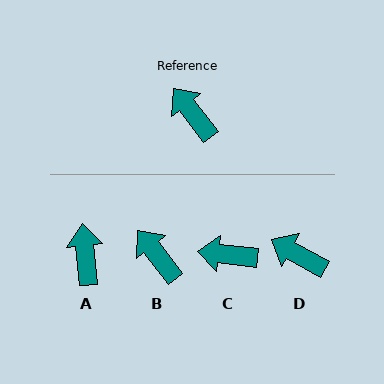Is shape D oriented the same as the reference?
No, it is off by about 24 degrees.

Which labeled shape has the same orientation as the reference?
B.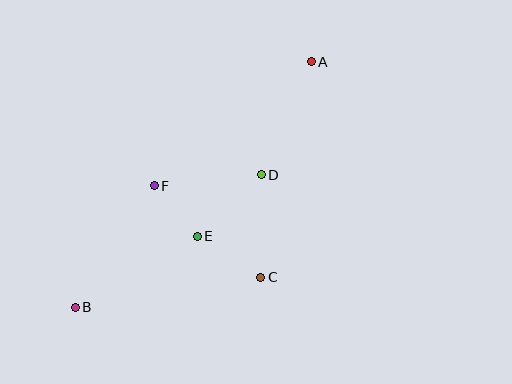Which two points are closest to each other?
Points E and F are closest to each other.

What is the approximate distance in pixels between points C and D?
The distance between C and D is approximately 102 pixels.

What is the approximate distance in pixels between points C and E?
The distance between C and E is approximately 75 pixels.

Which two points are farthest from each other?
Points A and B are farthest from each other.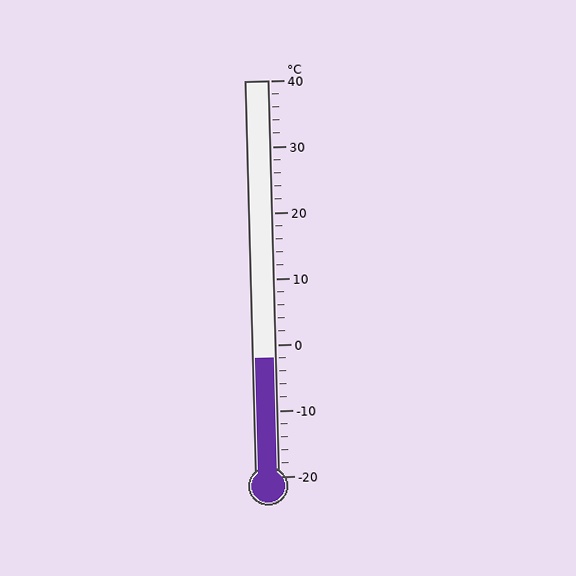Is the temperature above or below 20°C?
The temperature is below 20°C.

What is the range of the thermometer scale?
The thermometer scale ranges from -20°C to 40°C.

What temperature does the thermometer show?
The thermometer shows approximately -2°C.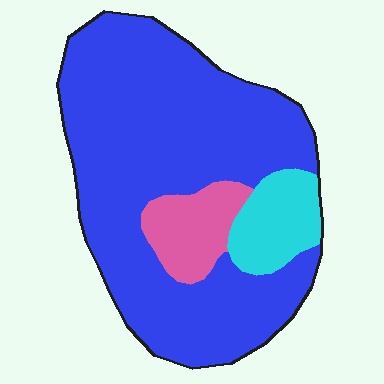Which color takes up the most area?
Blue, at roughly 80%.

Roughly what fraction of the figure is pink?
Pink takes up less than a sixth of the figure.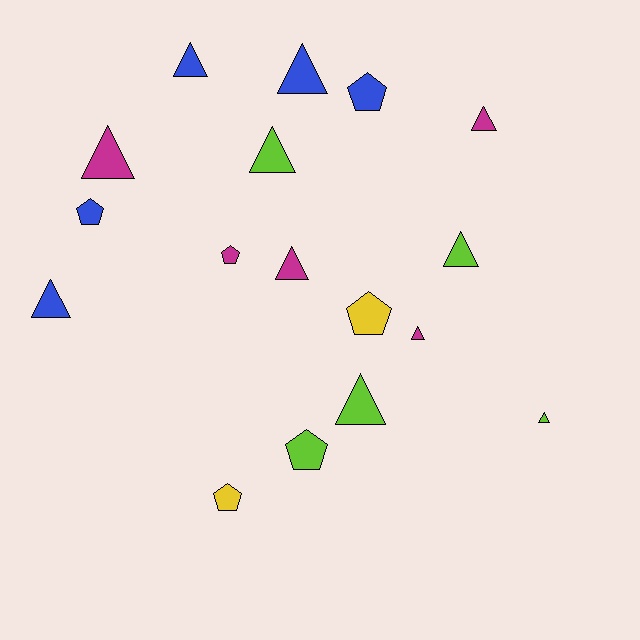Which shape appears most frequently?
Triangle, with 11 objects.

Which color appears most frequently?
Magenta, with 5 objects.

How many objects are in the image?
There are 17 objects.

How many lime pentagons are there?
There is 1 lime pentagon.